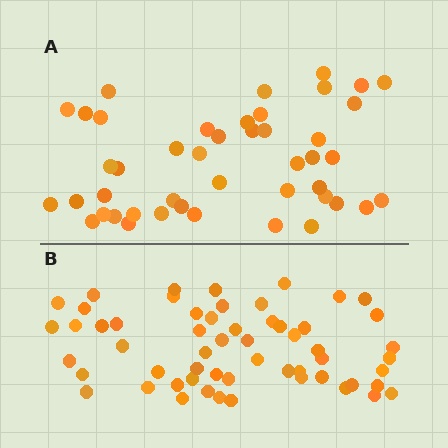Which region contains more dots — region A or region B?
Region B (the bottom region) has more dots.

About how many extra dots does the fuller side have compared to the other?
Region B has roughly 12 or so more dots than region A.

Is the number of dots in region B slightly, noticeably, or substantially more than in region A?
Region B has noticeably more, but not dramatically so. The ratio is roughly 1.3 to 1.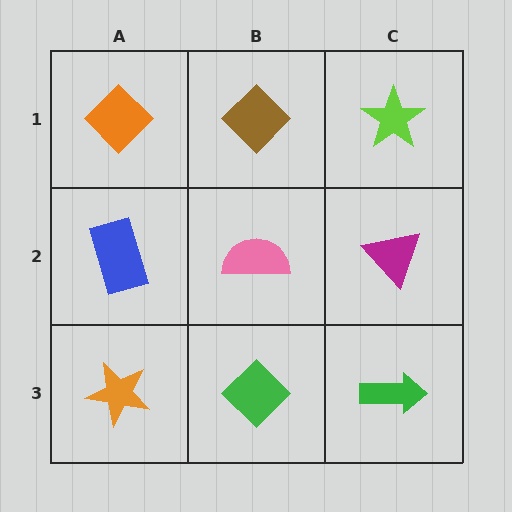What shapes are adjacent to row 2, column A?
An orange diamond (row 1, column A), an orange star (row 3, column A), a pink semicircle (row 2, column B).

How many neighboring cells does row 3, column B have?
3.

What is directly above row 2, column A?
An orange diamond.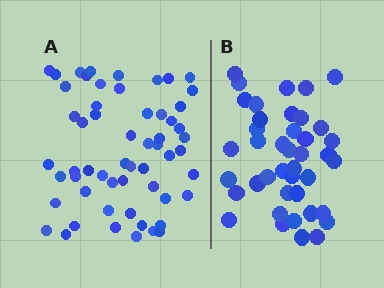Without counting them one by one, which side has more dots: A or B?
Region A (the left region) has more dots.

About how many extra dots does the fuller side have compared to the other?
Region A has approximately 15 more dots than region B.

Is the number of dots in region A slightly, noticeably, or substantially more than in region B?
Region A has noticeably more, but not dramatically so. The ratio is roughly 1.4 to 1.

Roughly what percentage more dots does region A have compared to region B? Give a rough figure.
About 40% more.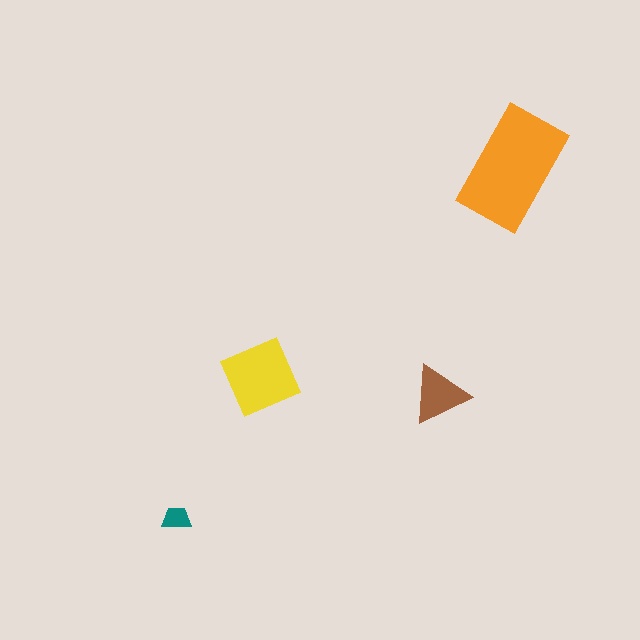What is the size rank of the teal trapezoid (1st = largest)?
4th.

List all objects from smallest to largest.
The teal trapezoid, the brown triangle, the yellow square, the orange rectangle.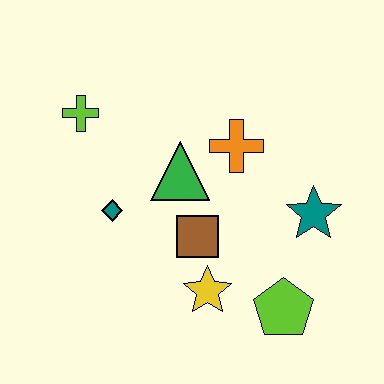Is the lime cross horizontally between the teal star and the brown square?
No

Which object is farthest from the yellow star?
The lime cross is farthest from the yellow star.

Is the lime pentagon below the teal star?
Yes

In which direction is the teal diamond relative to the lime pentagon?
The teal diamond is to the left of the lime pentagon.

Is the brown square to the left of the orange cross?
Yes